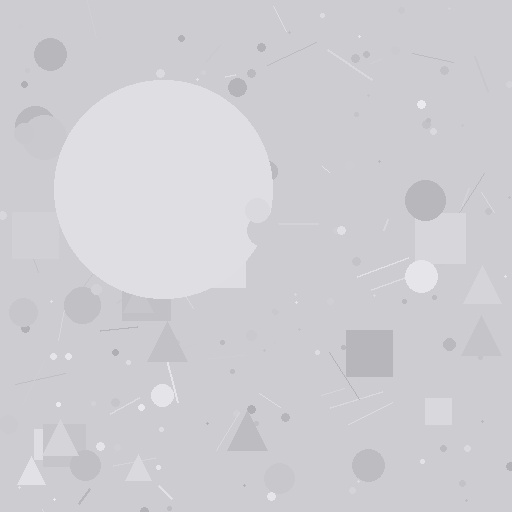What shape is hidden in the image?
A circle is hidden in the image.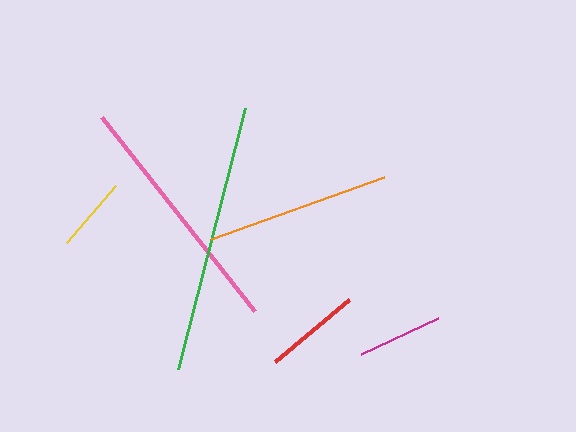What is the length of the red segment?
The red segment is approximately 97 pixels long.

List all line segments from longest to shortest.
From longest to shortest: green, pink, orange, red, magenta, yellow.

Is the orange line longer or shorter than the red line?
The orange line is longer than the red line.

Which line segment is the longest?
The green line is the longest at approximately 269 pixels.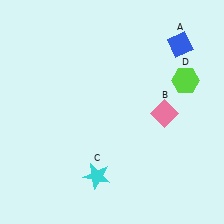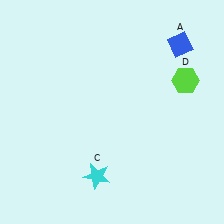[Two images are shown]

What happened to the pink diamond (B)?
The pink diamond (B) was removed in Image 2. It was in the bottom-right area of Image 1.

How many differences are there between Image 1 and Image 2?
There is 1 difference between the two images.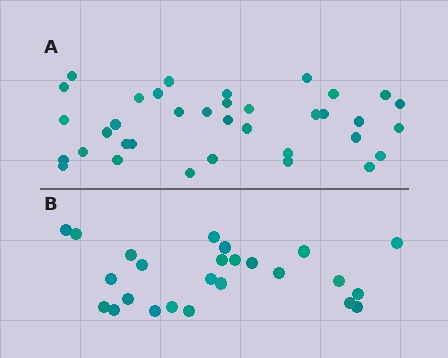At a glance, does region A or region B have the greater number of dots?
Region A (the top region) has more dots.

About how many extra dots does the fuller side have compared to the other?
Region A has roughly 12 or so more dots than region B.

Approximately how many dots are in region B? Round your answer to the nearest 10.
About 20 dots. (The exact count is 25, which rounds to 20.)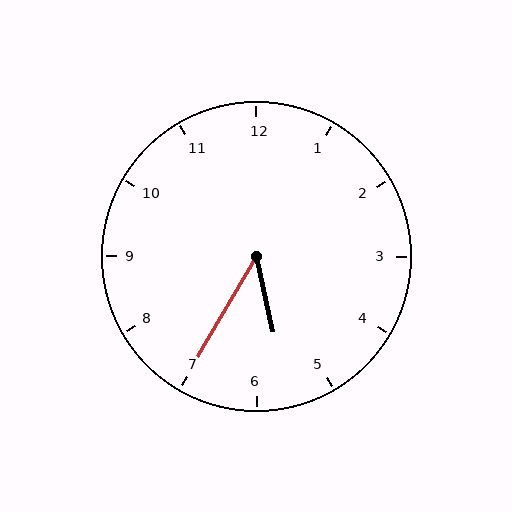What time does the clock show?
5:35.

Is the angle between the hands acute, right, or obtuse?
It is acute.